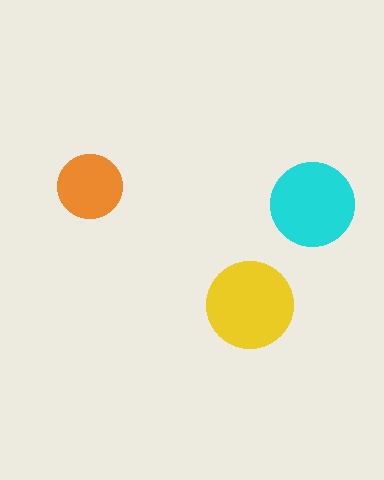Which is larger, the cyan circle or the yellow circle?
The yellow one.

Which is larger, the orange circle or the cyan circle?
The cyan one.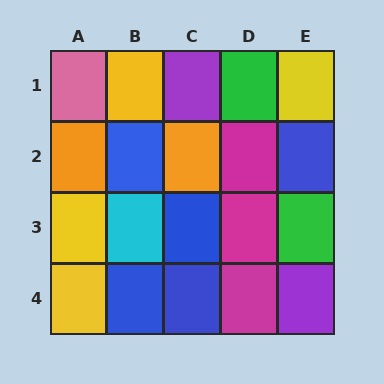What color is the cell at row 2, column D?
Magenta.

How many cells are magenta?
3 cells are magenta.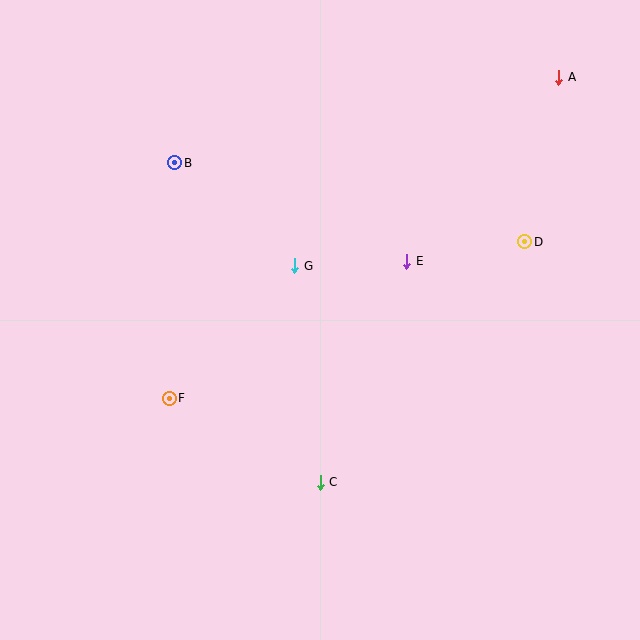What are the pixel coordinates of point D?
Point D is at (525, 242).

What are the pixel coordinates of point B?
Point B is at (175, 163).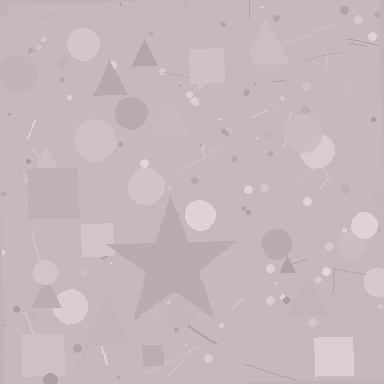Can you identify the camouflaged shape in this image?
The camouflaged shape is a star.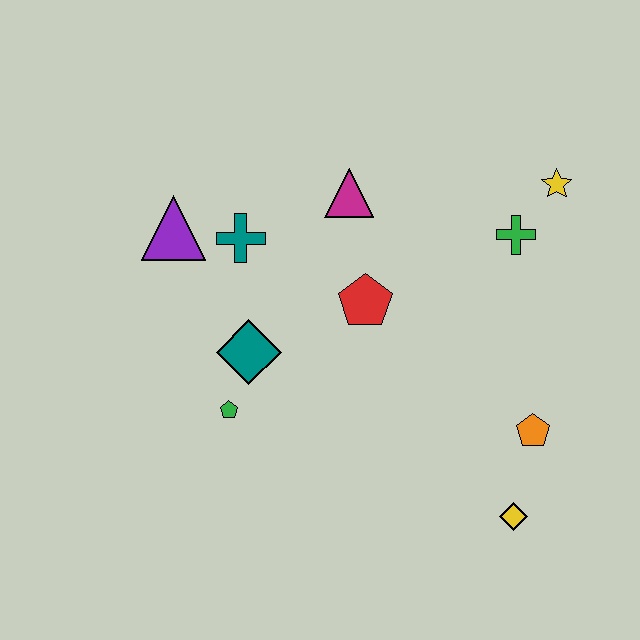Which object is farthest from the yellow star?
The green pentagon is farthest from the yellow star.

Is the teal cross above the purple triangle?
No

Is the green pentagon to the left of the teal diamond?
Yes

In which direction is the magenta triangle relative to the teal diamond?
The magenta triangle is above the teal diamond.